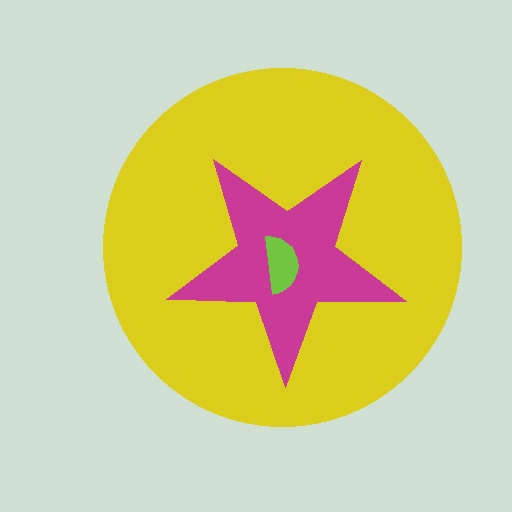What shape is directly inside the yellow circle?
The magenta star.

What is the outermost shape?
The yellow circle.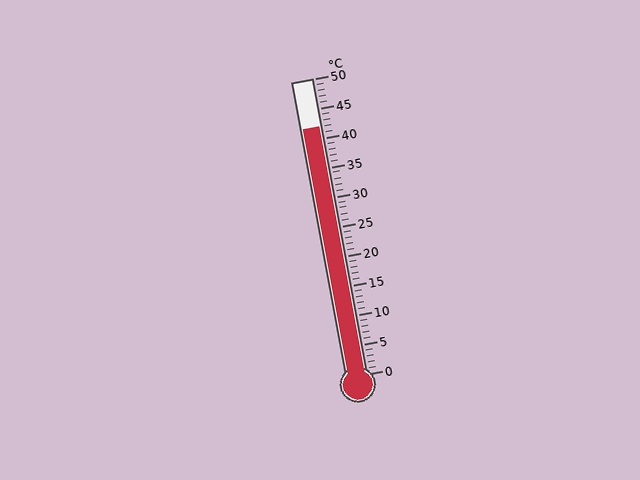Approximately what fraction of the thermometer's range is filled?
The thermometer is filled to approximately 85% of its range.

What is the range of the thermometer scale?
The thermometer scale ranges from 0°C to 50°C.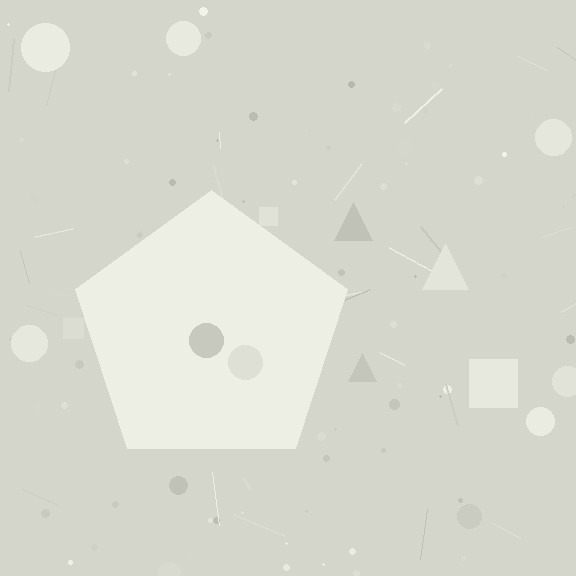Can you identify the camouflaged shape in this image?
The camouflaged shape is a pentagon.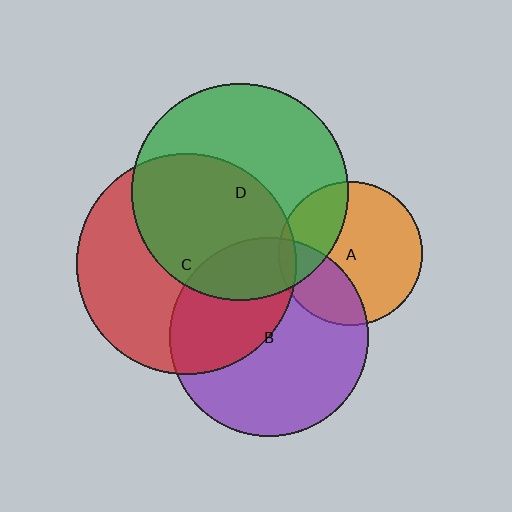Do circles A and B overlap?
Yes.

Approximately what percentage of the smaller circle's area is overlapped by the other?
Approximately 30%.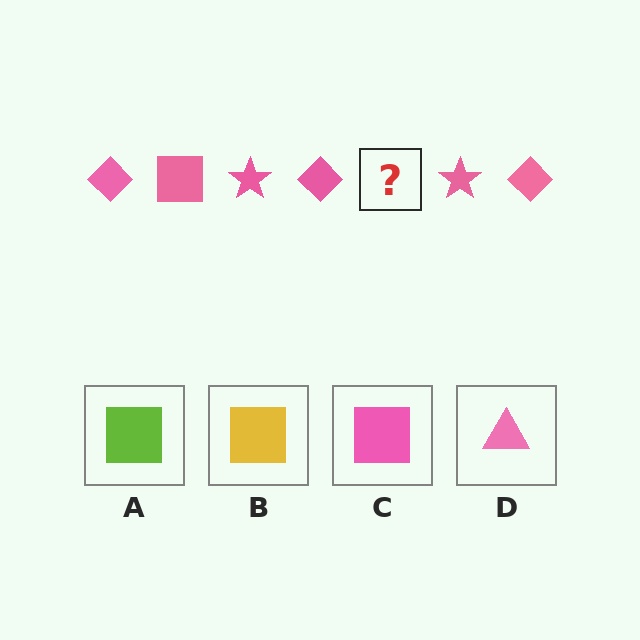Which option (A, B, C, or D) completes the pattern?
C.